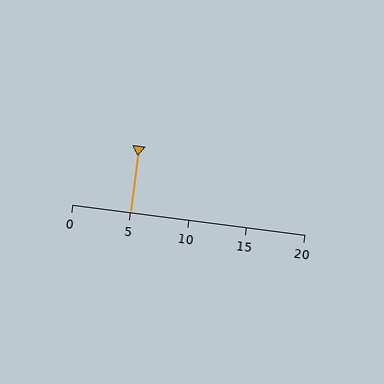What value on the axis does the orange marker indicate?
The marker indicates approximately 5.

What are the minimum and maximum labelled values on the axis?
The axis runs from 0 to 20.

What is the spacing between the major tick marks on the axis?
The major ticks are spaced 5 apart.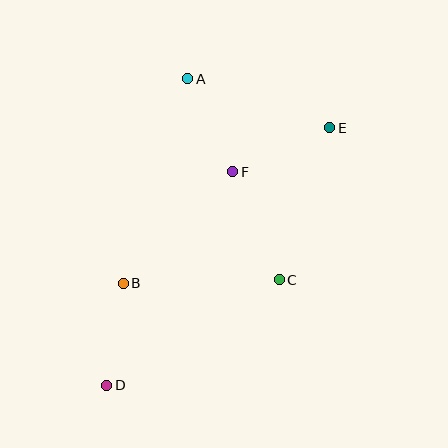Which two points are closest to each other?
Points B and D are closest to each other.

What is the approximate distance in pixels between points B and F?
The distance between B and F is approximately 156 pixels.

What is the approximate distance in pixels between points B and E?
The distance between B and E is approximately 258 pixels.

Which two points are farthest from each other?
Points D and E are farthest from each other.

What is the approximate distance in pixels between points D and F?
The distance between D and F is approximately 248 pixels.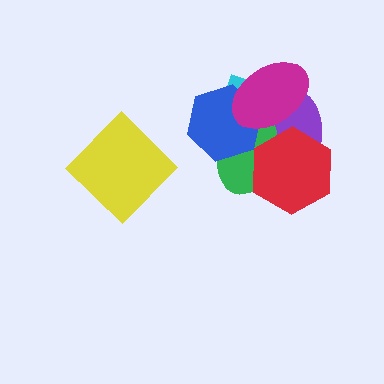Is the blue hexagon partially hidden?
Yes, it is partially covered by another shape.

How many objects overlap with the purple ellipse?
5 objects overlap with the purple ellipse.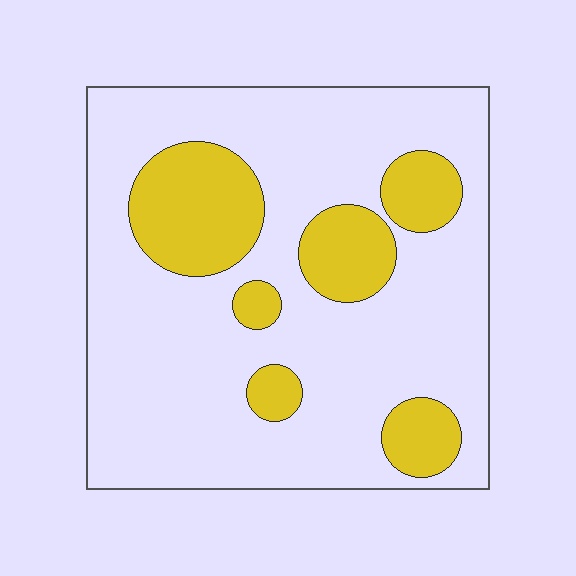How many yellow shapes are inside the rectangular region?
6.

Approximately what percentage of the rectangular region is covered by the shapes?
Approximately 25%.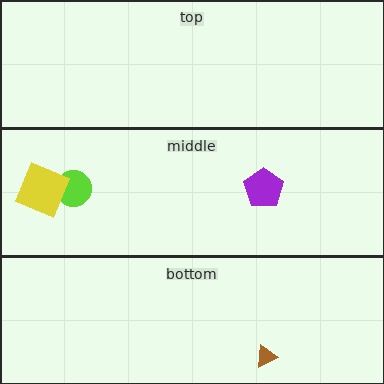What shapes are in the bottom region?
The brown triangle.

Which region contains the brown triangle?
The bottom region.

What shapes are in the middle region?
The lime circle, the yellow square, the purple pentagon.